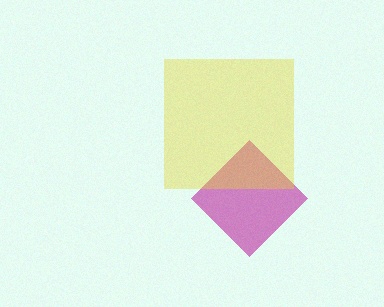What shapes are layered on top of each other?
The layered shapes are: a magenta diamond, a yellow square.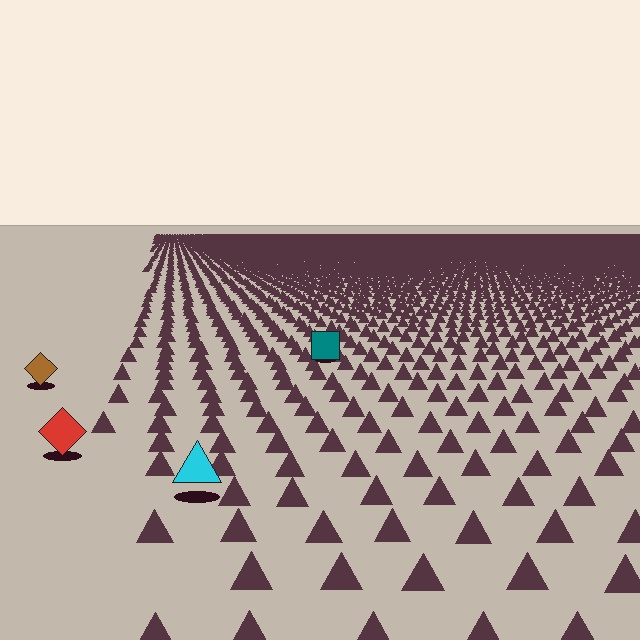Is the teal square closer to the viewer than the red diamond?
No. The red diamond is closer — you can tell from the texture gradient: the ground texture is coarser near it.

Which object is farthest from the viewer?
The teal square is farthest from the viewer. It appears smaller and the ground texture around it is denser.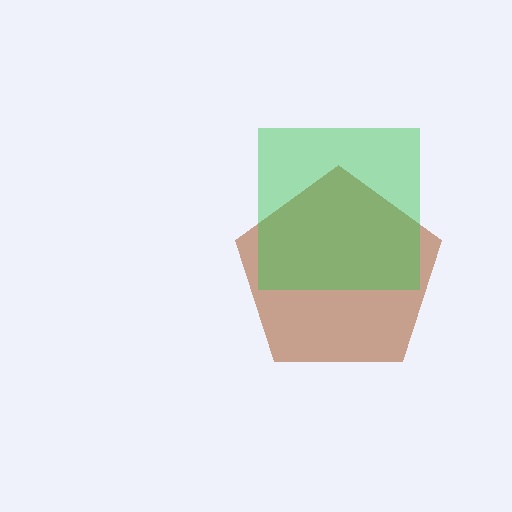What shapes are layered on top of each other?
The layered shapes are: a brown pentagon, a green square.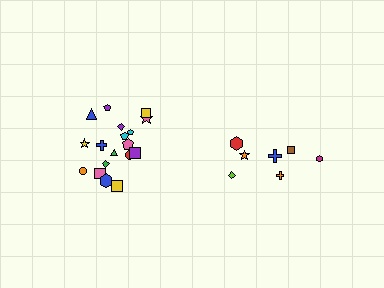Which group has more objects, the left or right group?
The left group.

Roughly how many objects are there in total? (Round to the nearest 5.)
Roughly 25 objects in total.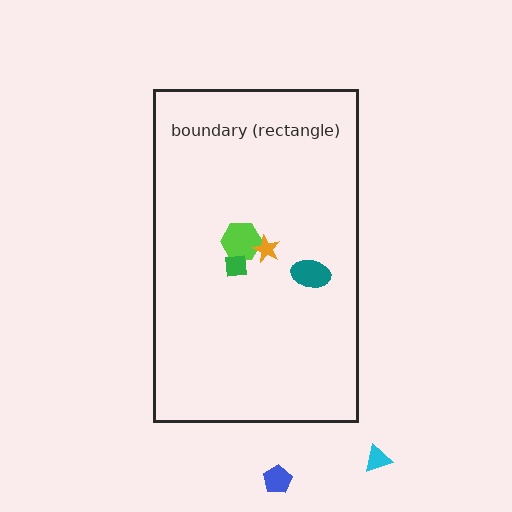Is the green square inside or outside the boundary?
Inside.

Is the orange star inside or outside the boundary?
Inside.